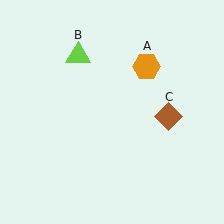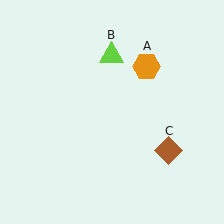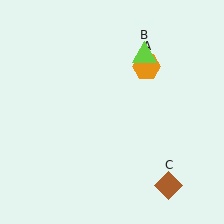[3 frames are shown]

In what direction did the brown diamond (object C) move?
The brown diamond (object C) moved down.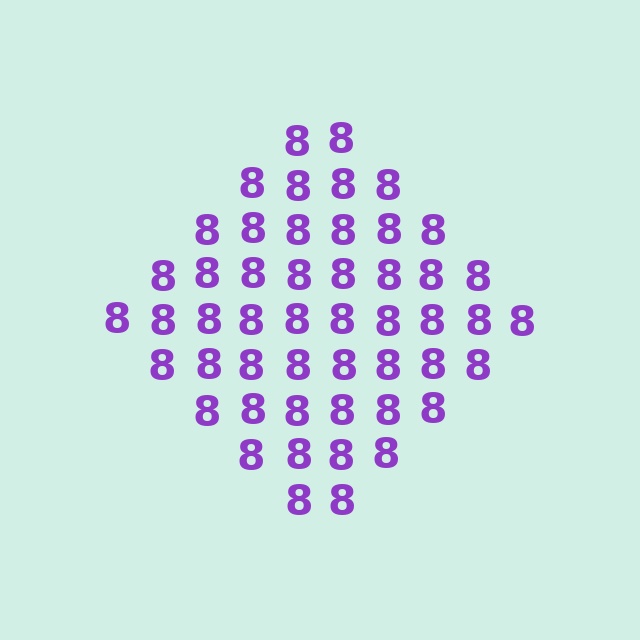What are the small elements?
The small elements are digit 8's.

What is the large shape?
The large shape is a diamond.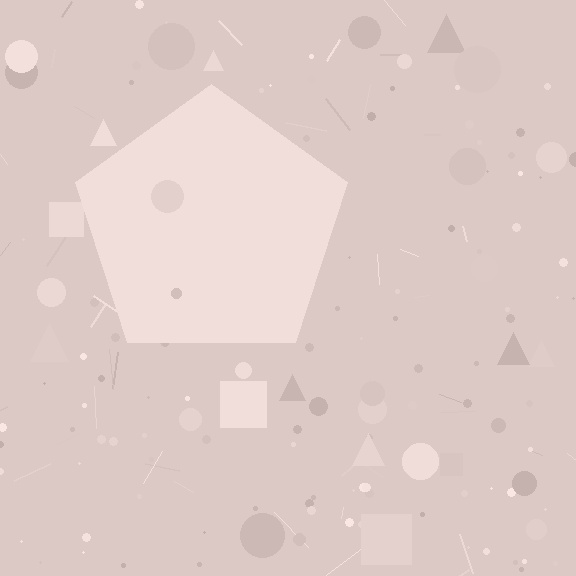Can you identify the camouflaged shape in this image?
The camouflaged shape is a pentagon.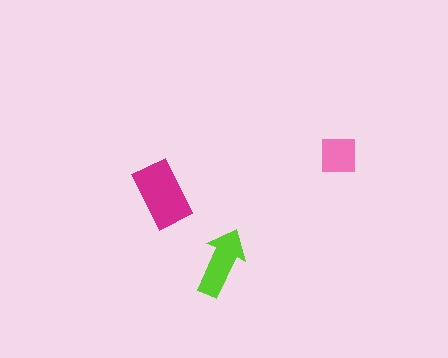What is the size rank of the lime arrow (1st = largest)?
2nd.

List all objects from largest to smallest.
The magenta rectangle, the lime arrow, the pink square.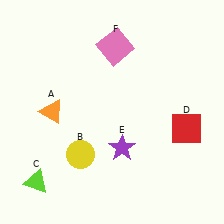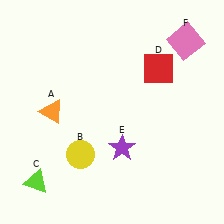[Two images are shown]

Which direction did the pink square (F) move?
The pink square (F) moved right.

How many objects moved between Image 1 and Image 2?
2 objects moved between the two images.